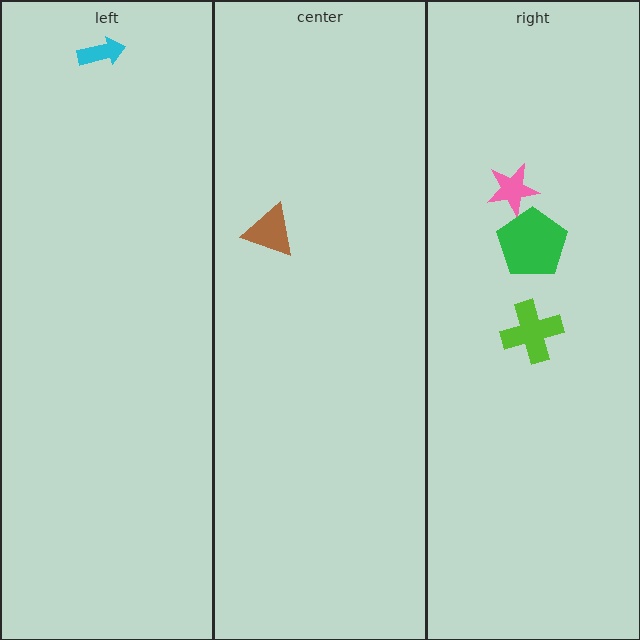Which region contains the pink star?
The right region.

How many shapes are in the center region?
1.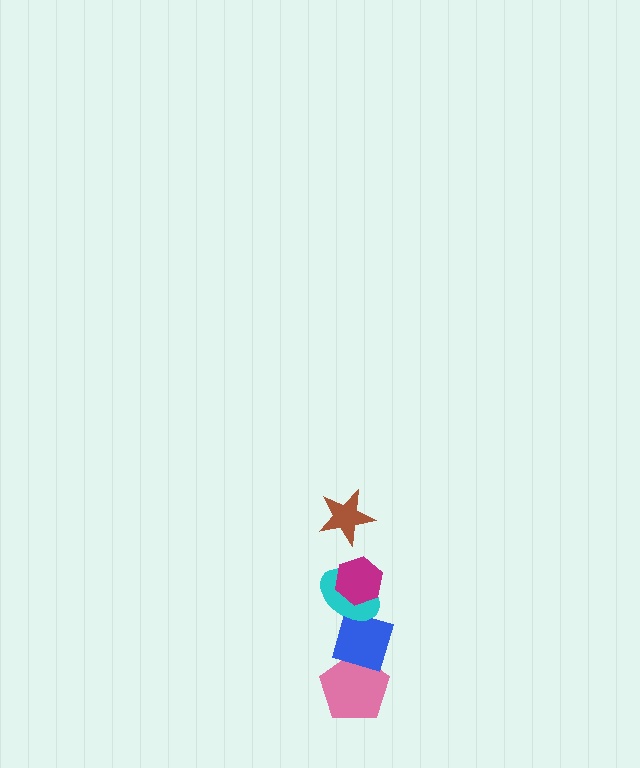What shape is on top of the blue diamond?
The cyan ellipse is on top of the blue diamond.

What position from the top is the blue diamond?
The blue diamond is 4th from the top.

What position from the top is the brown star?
The brown star is 1st from the top.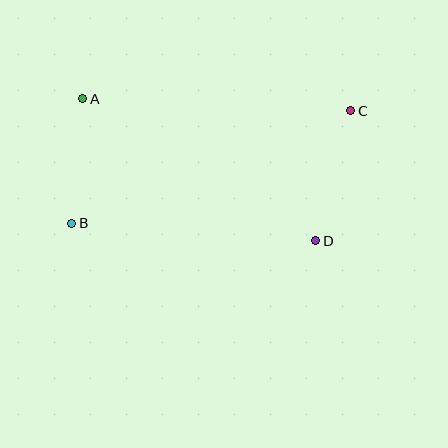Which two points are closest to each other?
Points A and B are closest to each other.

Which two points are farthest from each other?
Points B and C are farthest from each other.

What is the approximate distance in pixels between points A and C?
The distance between A and C is approximately 268 pixels.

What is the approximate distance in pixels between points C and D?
The distance between C and D is approximately 135 pixels.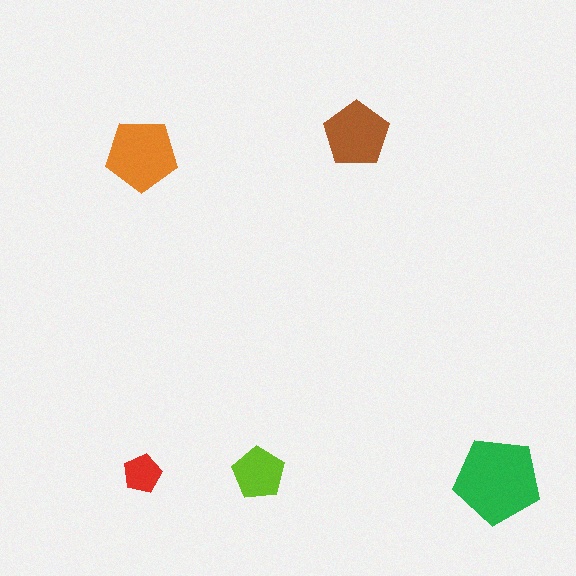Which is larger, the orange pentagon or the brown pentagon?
The orange one.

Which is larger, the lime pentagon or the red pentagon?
The lime one.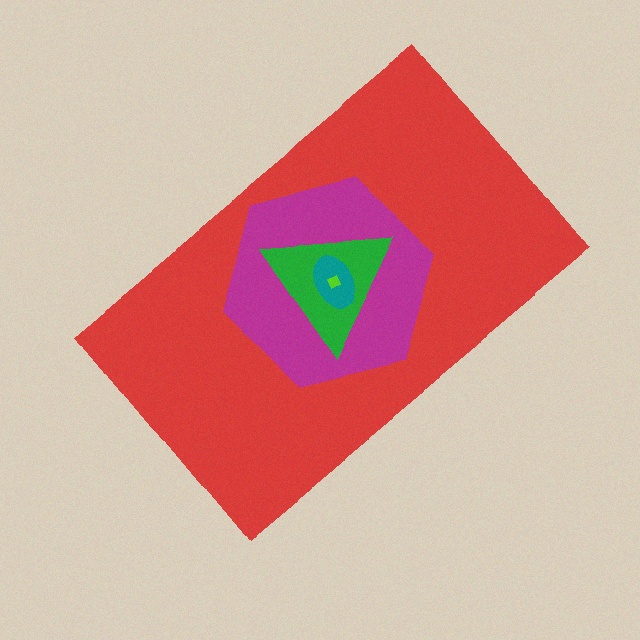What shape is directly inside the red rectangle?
The magenta hexagon.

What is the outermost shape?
The red rectangle.